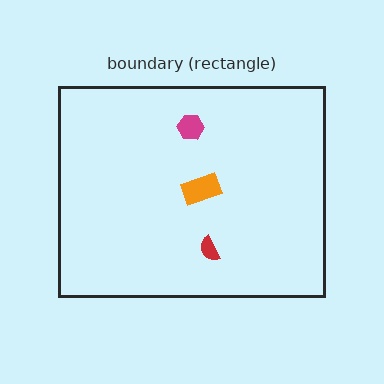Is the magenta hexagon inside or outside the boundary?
Inside.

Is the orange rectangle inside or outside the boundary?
Inside.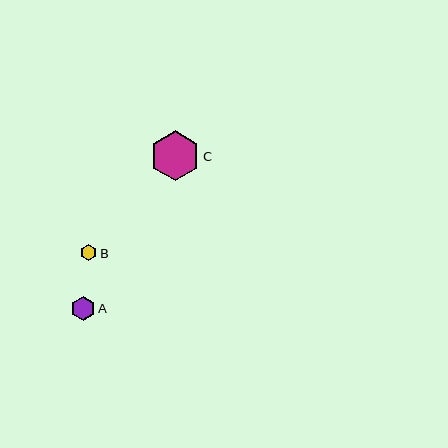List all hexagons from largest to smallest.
From largest to smallest: C, A, B.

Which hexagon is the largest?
Hexagon C is the largest with a size of approximately 50 pixels.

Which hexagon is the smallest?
Hexagon B is the smallest with a size of approximately 16 pixels.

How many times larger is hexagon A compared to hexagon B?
Hexagon A is approximately 1.5 times the size of hexagon B.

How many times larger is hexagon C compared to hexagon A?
Hexagon C is approximately 2.1 times the size of hexagon A.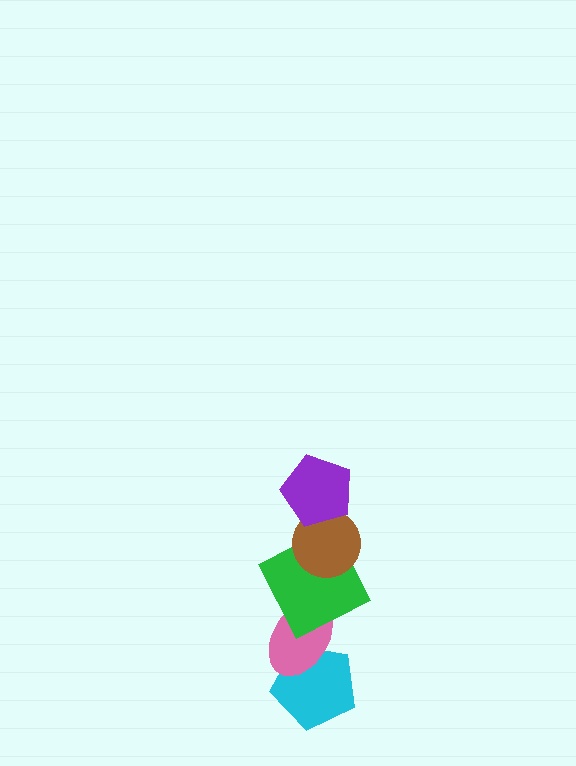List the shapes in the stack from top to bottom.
From top to bottom: the purple pentagon, the brown circle, the green square, the pink ellipse, the cyan pentagon.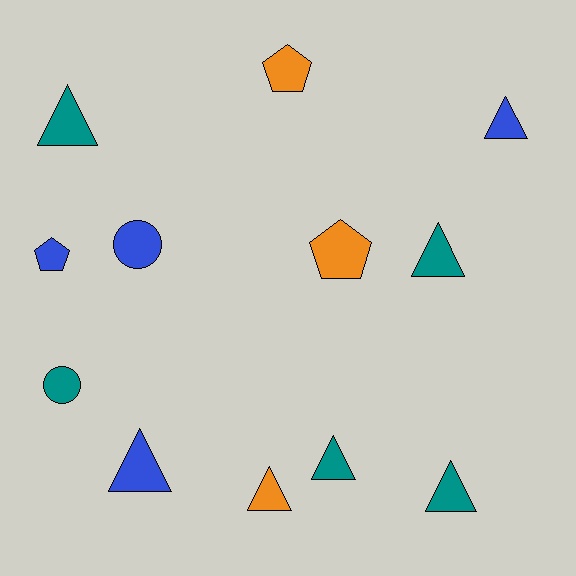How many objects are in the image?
There are 12 objects.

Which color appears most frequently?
Teal, with 5 objects.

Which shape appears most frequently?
Triangle, with 7 objects.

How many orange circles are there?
There are no orange circles.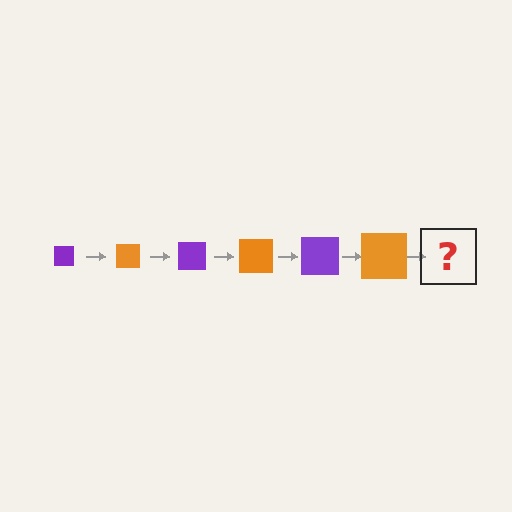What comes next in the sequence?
The next element should be a purple square, larger than the previous one.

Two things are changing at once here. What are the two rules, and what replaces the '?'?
The two rules are that the square grows larger each step and the color cycles through purple and orange. The '?' should be a purple square, larger than the previous one.